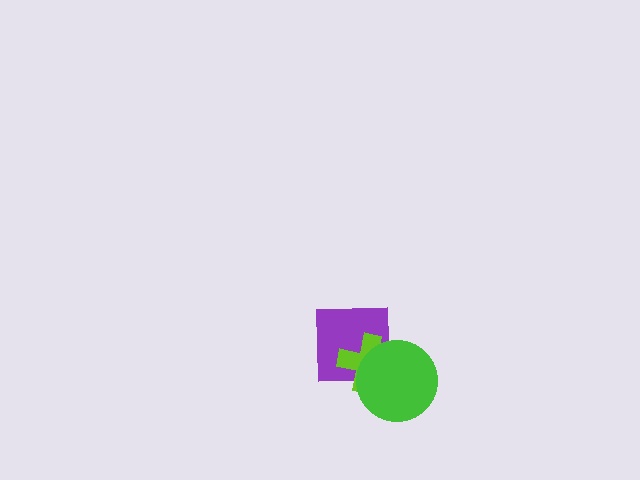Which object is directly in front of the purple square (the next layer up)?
The lime cross is directly in front of the purple square.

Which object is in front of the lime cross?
The green circle is in front of the lime cross.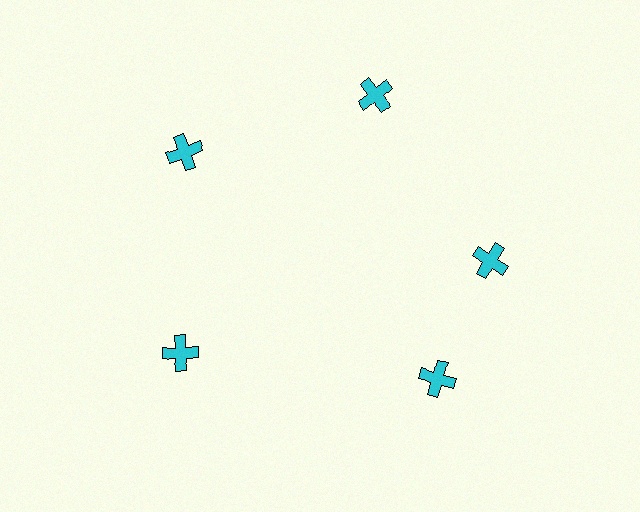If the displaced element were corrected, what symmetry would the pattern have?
It would have 5-fold rotational symmetry — the pattern would map onto itself every 72 degrees.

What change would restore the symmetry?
The symmetry would be restored by rotating it back into even spacing with its neighbors so that all 5 crosses sit at equal angles and equal distance from the center.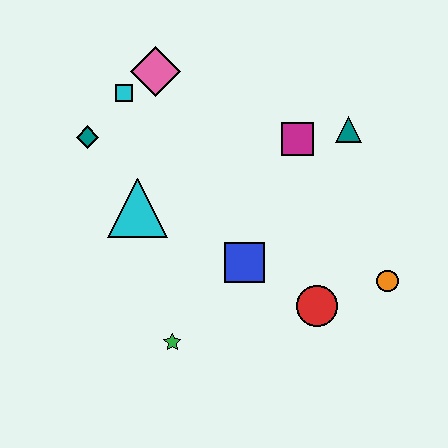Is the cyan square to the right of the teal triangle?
No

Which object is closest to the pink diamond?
The cyan square is closest to the pink diamond.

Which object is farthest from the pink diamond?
The orange circle is farthest from the pink diamond.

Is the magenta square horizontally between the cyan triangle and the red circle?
Yes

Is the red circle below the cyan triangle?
Yes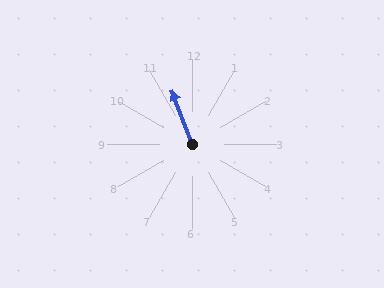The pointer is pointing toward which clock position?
Roughly 11 o'clock.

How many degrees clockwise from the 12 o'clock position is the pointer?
Approximately 339 degrees.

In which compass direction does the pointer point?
North.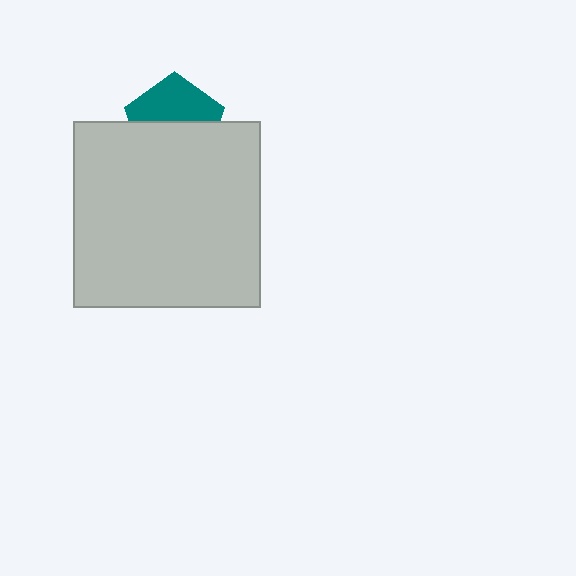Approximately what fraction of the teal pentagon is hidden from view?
Roughly 53% of the teal pentagon is hidden behind the light gray square.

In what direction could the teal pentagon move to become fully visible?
The teal pentagon could move up. That would shift it out from behind the light gray square entirely.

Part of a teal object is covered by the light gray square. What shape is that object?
It is a pentagon.